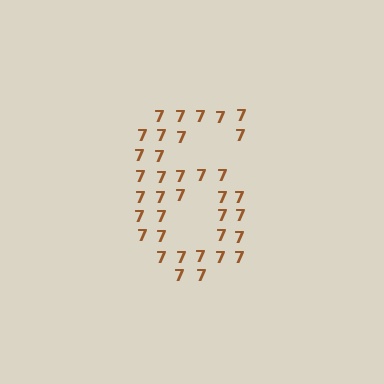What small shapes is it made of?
It is made of small digit 7's.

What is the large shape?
The large shape is the digit 6.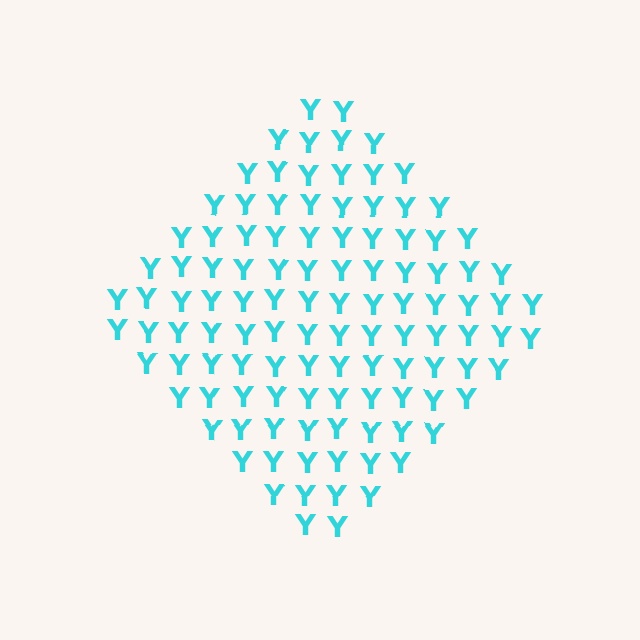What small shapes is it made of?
It is made of small letter Y's.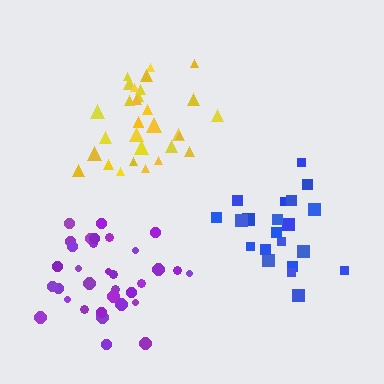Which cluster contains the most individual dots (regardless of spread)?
Purple (33).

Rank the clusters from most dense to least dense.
purple, yellow, blue.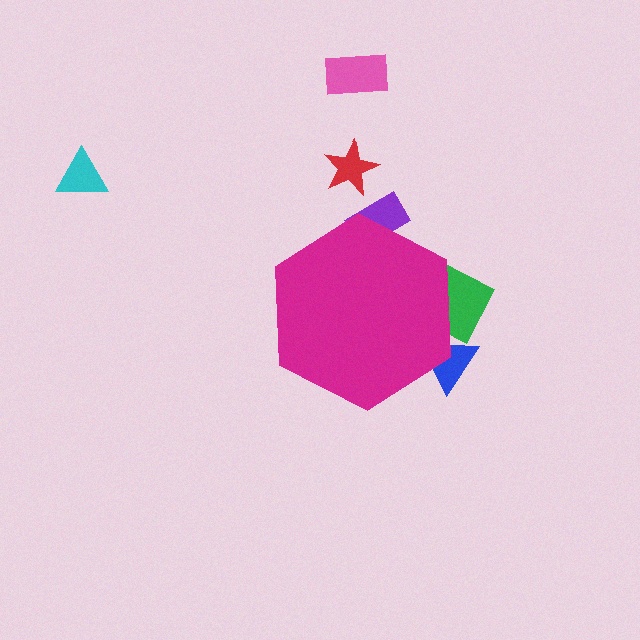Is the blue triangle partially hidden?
Yes, the blue triangle is partially hidden behind the magenta hexagon.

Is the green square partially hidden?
Yes, the green square is partially hidden behind the magenta hexagon.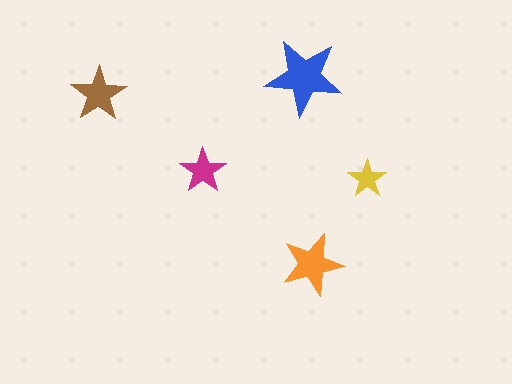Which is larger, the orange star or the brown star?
The orange one.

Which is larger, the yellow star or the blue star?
The blue one.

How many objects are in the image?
There are 5 objects in the image.